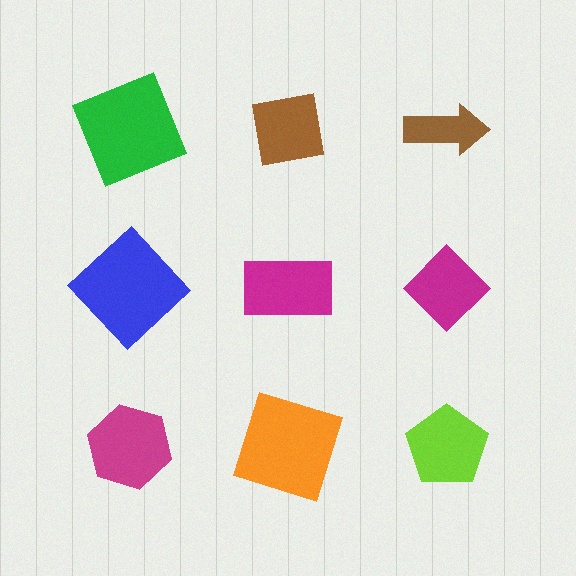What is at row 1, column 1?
A green square.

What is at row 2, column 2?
A magenta rectangle.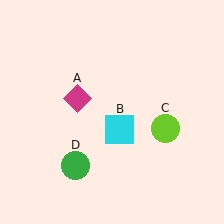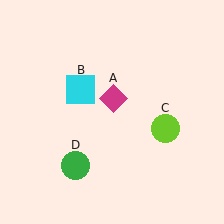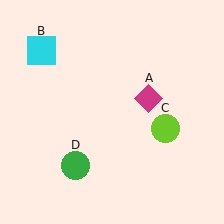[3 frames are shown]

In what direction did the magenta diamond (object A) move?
The magenta diamond (object A) moved right.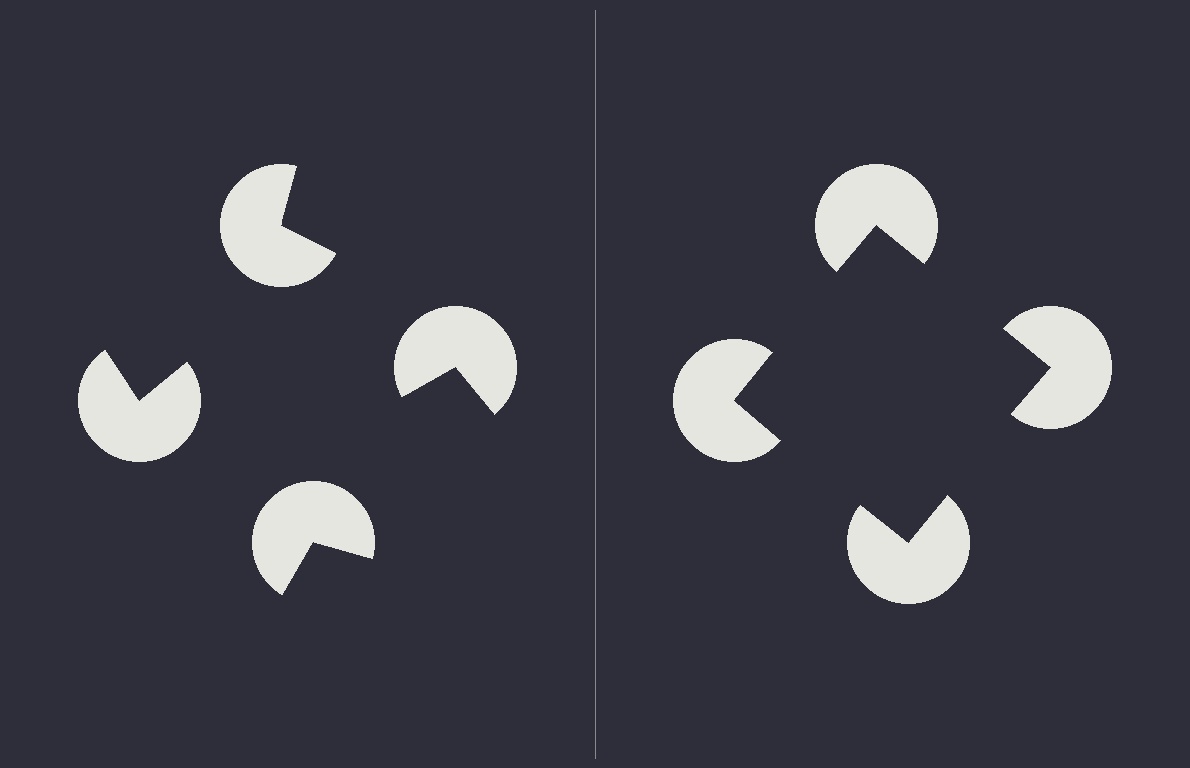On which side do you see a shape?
An illusory square appears on the right side. On the left side the wedge cuts are rotated, so no coherent shape forms.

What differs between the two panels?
The pac-man discs are positioned identically on both sides; only the wedge orientations differ. On the right they align to a square; on the left they are misaligned.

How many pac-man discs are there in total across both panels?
8 — 4 on each side.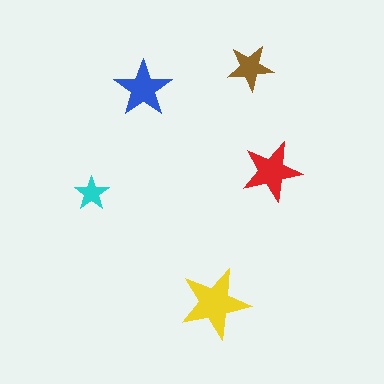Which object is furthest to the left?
The cyan star is leftmost.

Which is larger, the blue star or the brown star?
The blue one.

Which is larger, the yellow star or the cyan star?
The yellow one.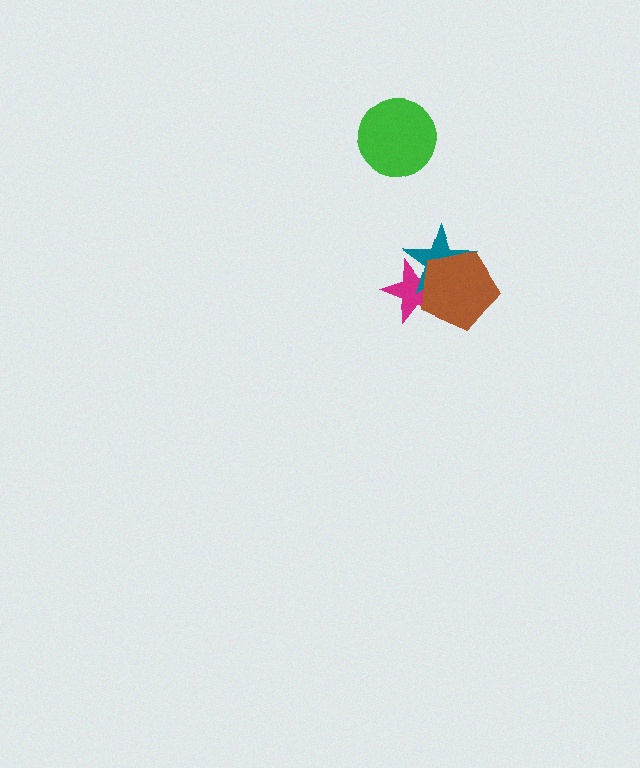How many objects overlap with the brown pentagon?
2 objects overlap with the brown pentagon.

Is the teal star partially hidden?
Yes, it is partially covered by another shape.